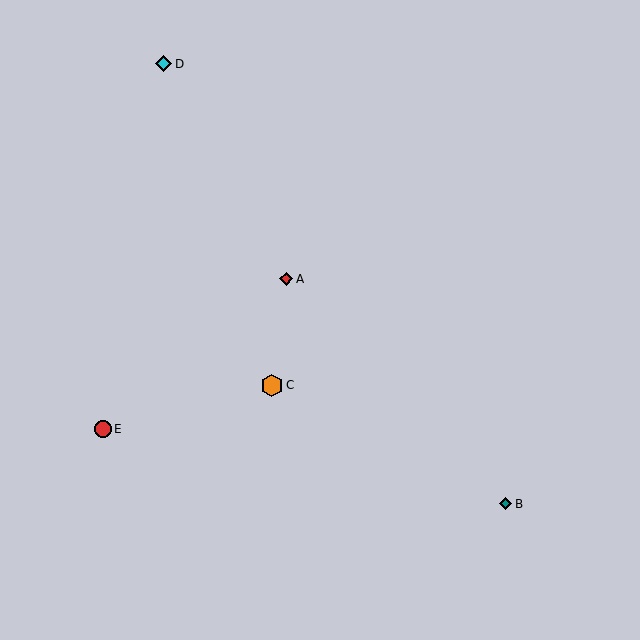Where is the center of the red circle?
The center of the red circle is at (103, 429).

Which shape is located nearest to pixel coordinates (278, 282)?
The red diamond (labeled A) at (286, 279) is nearest to that location.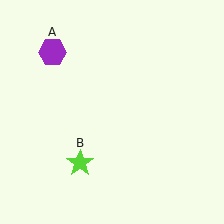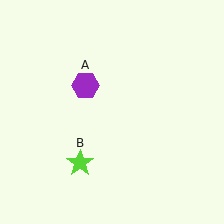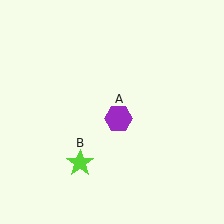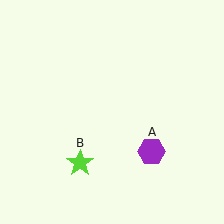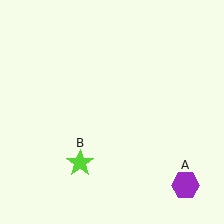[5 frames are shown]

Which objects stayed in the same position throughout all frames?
Lime star (object B) remained stationary.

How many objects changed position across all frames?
1 object changed position: purple hexagon (object A).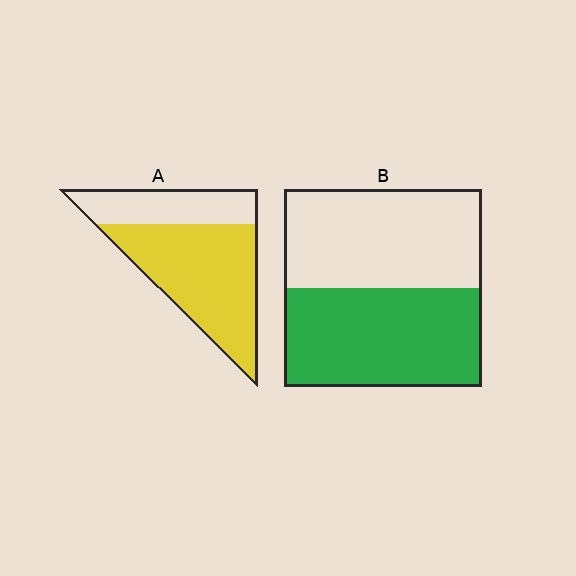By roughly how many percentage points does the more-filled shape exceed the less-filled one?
By roughly 20 percentage points (A over B).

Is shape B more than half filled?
Roughly half.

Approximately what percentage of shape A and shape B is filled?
A is approximately 70% and B is approximately 50%.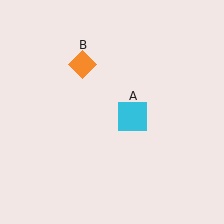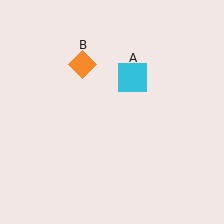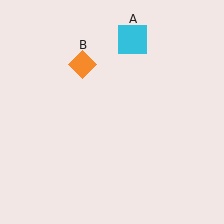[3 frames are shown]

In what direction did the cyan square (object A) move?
The cyan square (object A) moved up.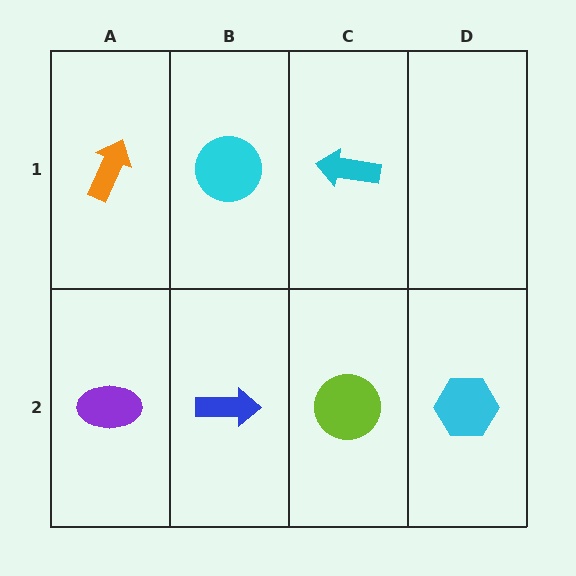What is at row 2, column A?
A purple ellipse.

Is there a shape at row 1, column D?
No, that cell is empty.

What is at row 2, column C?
A lime circle.